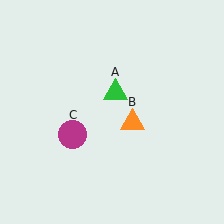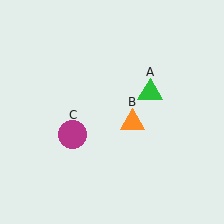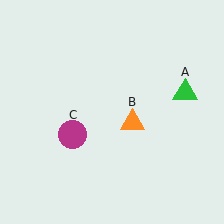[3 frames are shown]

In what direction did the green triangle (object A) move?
The green triangle (object A) moved right.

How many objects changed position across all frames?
1 object changed position: green triangle (object A).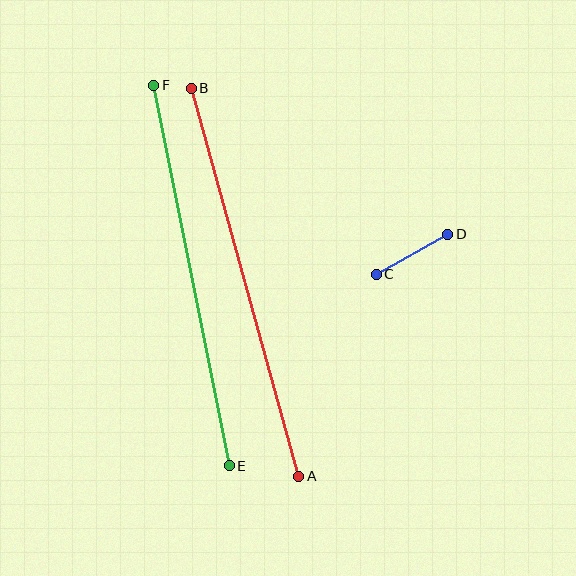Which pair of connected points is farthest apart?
Points A and B are farthest apart.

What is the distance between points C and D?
The distance is approximately 82 pixels.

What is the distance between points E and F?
The distance is approximately 388 pixels.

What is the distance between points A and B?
The distance is approximately 403 pixels.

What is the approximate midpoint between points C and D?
The midpoint is at approximately (412, 254) pixels.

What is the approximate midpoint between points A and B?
The midpoint is at approximately (245, 282) pixels.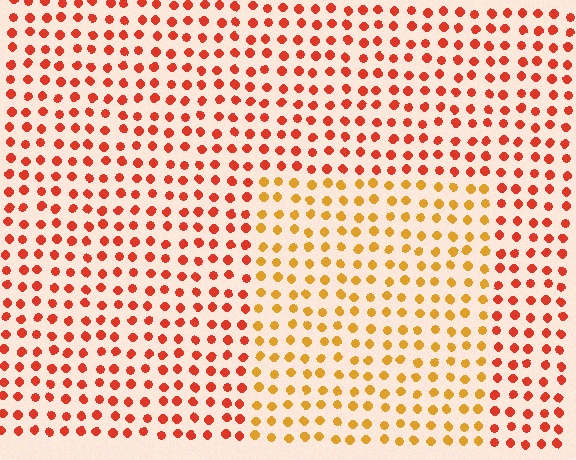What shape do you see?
I see a rectangle.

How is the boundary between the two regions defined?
The boundary is defined purely by a slight shift in hue (about 35 degrees). Spacing, size, and orientation are identical on both sides.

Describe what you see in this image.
The image is filled with small red elements in a uniform arrangement. A rectangle-shaped region is visible where the elements are tinted to a slightly different hue, forming a subtle color boundary.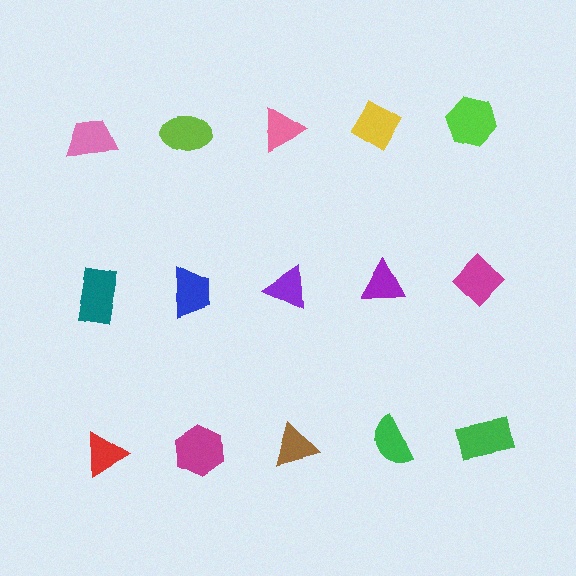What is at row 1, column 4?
A yellow diamond.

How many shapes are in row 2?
5 shapes.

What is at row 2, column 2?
A blue trapezoid.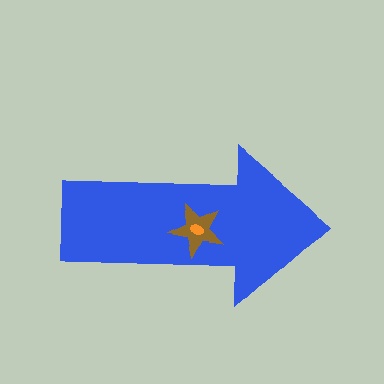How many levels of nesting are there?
3.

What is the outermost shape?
The blue arrow.